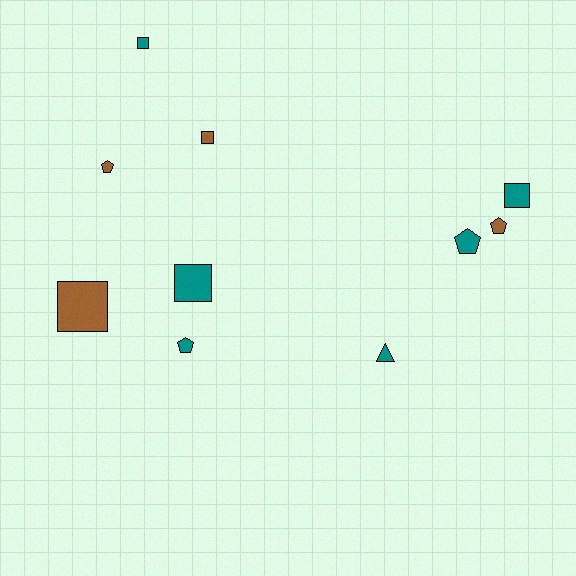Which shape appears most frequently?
Square, with 5 objects.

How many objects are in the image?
There are 10 objects.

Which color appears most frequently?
Teal, with 6 objects.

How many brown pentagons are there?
There are 2 brown pentagons.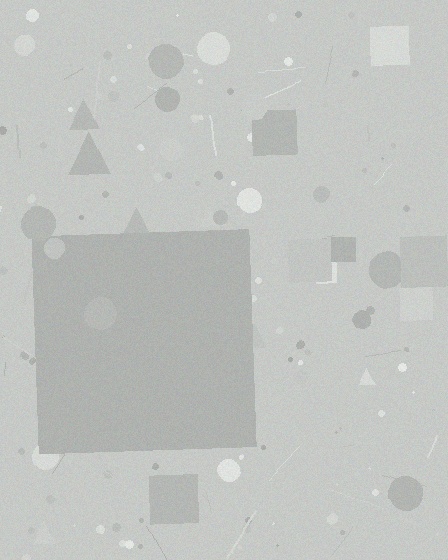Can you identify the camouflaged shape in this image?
The camouflaged shape is a square.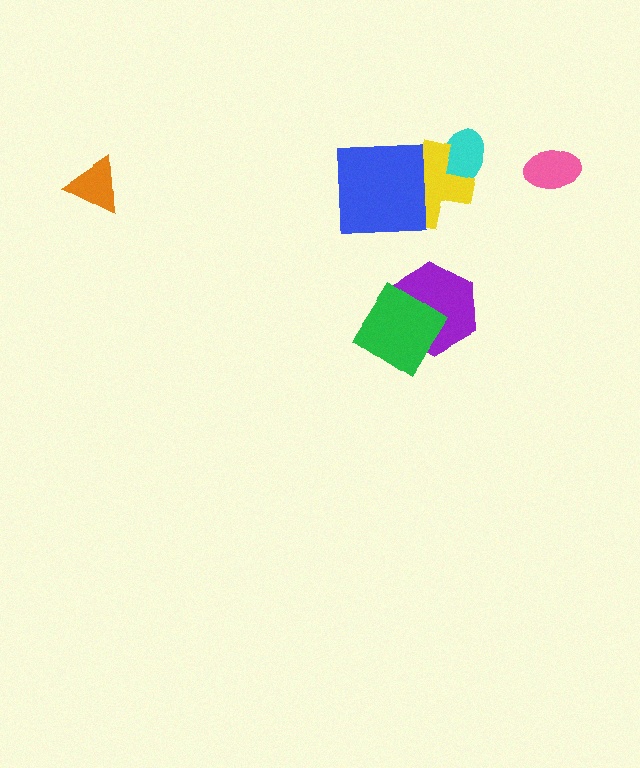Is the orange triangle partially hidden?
No, no other shape covers it.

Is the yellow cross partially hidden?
Yes, it is partially covered by another shape.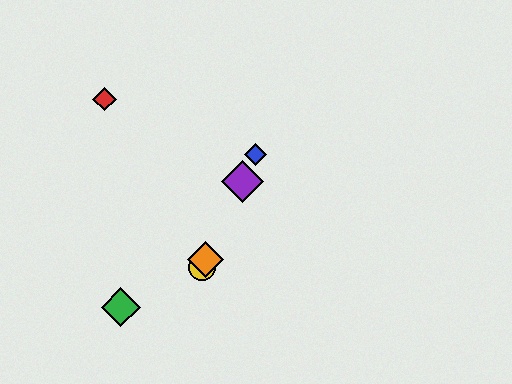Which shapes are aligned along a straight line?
The blue diamond, the yellow circle, the purple diamond, the orange diamond are aligned along a straight line.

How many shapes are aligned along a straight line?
4 shapes (the blue diamond, the yellow circle, the purple diamond, the orange diamond) are aligned along a straight line.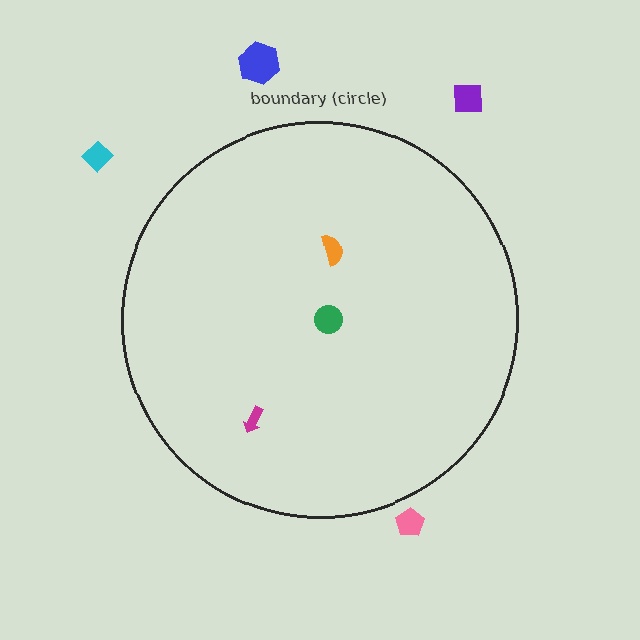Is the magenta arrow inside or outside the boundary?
Inside.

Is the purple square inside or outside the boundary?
Outside.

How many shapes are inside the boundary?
3 inside, 4 outside.